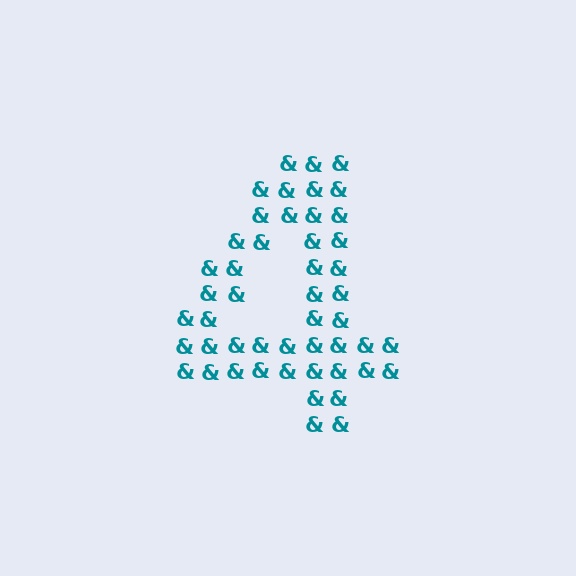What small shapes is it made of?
It is made of small ampersands.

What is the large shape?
The large shape is the digit 4.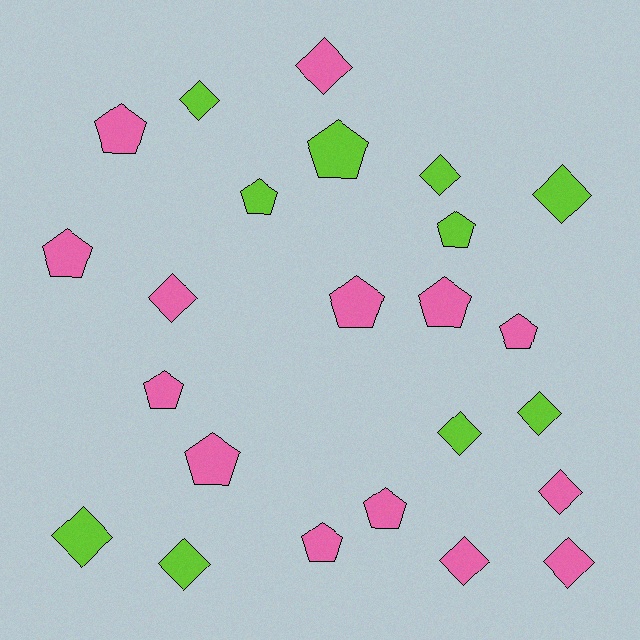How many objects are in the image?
There are 24 objects.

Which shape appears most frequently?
Pentagon, with 12 objects.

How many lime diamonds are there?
There are 7 lime diamonds.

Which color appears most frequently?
Pink, with 14 objects.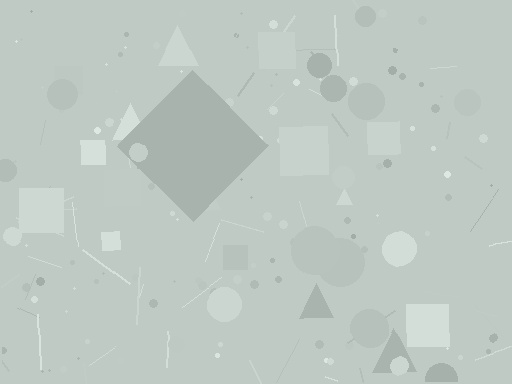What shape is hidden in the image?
A diamond is hidden in the image.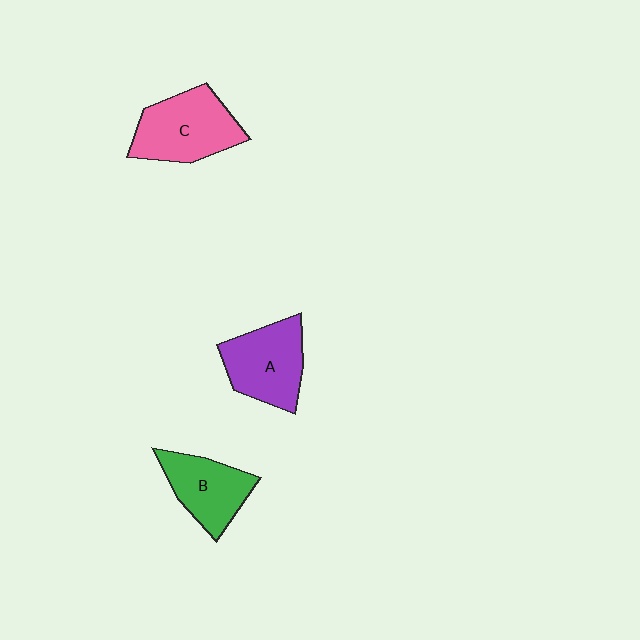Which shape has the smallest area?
Shape B (green).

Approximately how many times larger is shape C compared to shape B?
Approximately 1.3 times.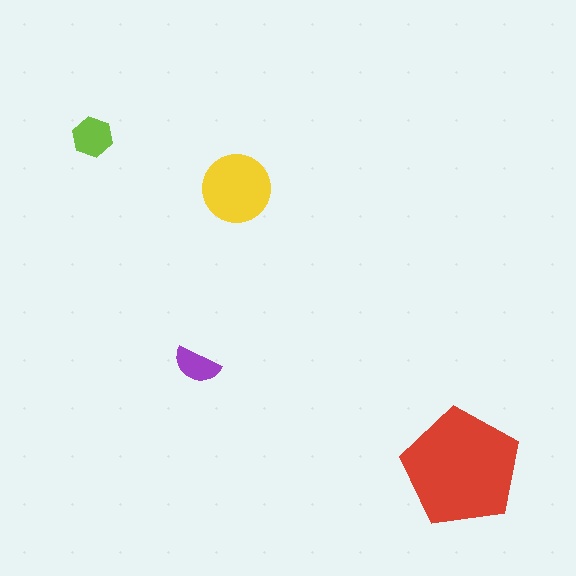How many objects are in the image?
There are 4 objects in the image.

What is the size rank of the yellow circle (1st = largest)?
2nd.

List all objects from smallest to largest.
The purple semicircle, the lime hexagon, the yellow circle, the red pentagon.